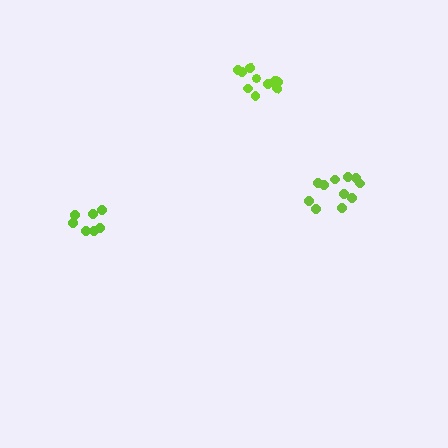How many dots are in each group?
Group 1: 7 dots, Group 2: 10 dots, Group 3: 11 dots (28 total).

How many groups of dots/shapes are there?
There are 3 groups.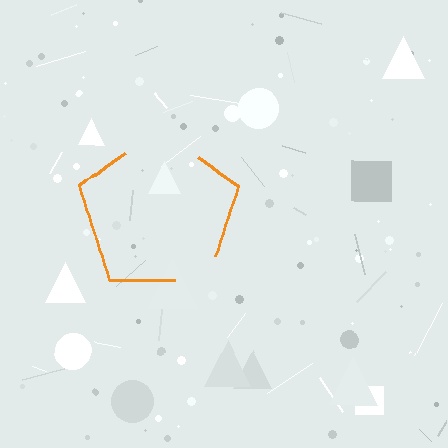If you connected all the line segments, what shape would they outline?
They would outline a pentagon.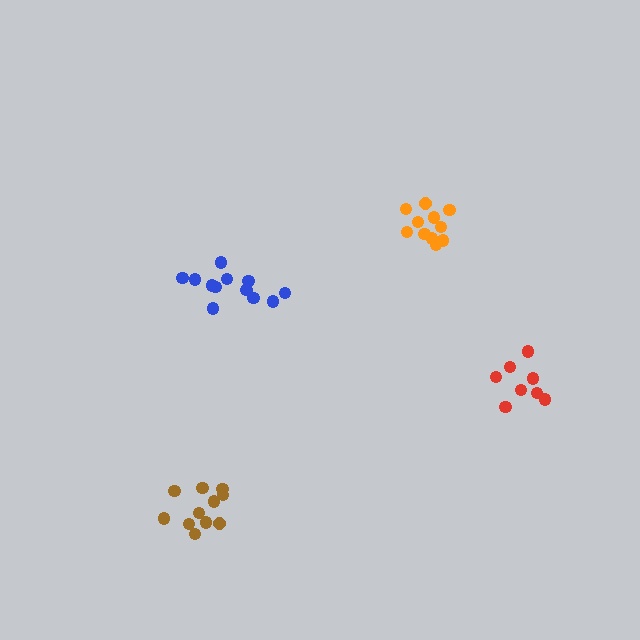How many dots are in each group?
Group 1: 12 dots, Group 2: 11 dots, Group 3: 11 dots, Group 4: 8 dots (42 total).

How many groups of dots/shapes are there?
There are 4 groups.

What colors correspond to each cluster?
The clusters are colored: blue, orange, brown, red.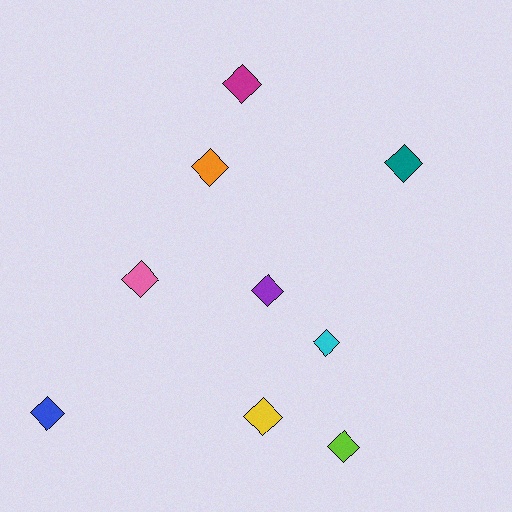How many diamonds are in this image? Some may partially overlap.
There are 9 diamonds.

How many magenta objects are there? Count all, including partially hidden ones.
There is 1 magenta object.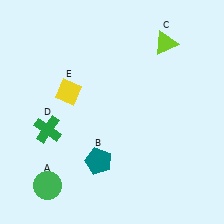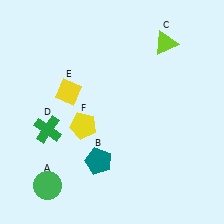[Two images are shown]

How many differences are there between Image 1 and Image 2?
There is 1 difference between the two images.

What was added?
A yellow pentagon (F) was added in Image 2.